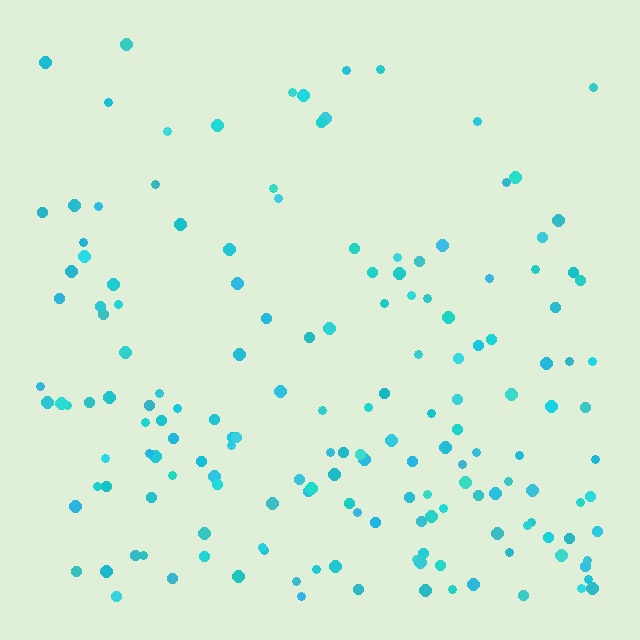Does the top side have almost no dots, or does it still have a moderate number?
Still a moderate number, just noticeably fewer than the bottom.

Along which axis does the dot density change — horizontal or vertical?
Vertical.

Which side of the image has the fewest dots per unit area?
The top.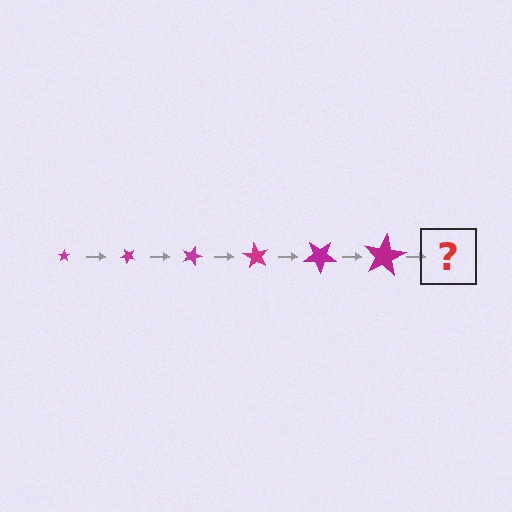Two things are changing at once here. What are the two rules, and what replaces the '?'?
The two rules are that the star grows larger each step and it rotates 45 degrees each step. The '?' should be a star, larger than the previous one and rotated 270 degrees from the start.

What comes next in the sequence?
The next element should be a star, larger than the previous one and rotated 270 degrees from the start.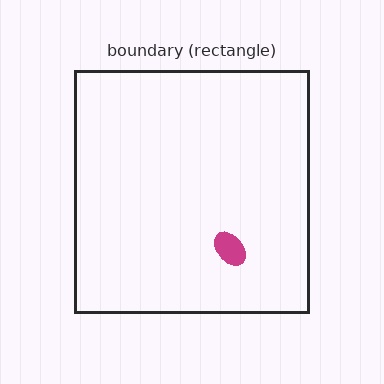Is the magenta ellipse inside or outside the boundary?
Inside.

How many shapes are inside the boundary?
1 inside, 0 outside.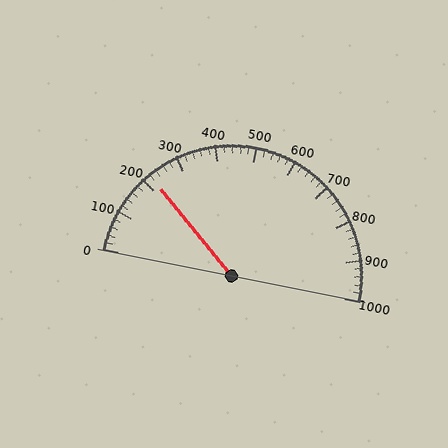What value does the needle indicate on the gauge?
The needle indicates approximately 220.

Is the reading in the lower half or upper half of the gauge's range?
The reading is in the lower half of the range (0 to 1000).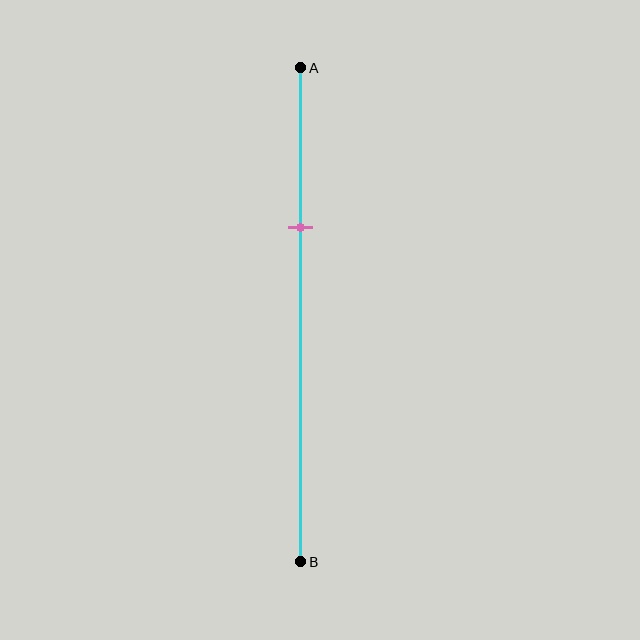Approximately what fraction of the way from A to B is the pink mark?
The pink mark is approximately 30% of the way from A to B.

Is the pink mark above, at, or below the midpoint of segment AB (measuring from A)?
The pink mark is above the midpoint of segment AB.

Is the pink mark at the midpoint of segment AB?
No, the mark is at about 30% from A, not at the 50% midpoint.